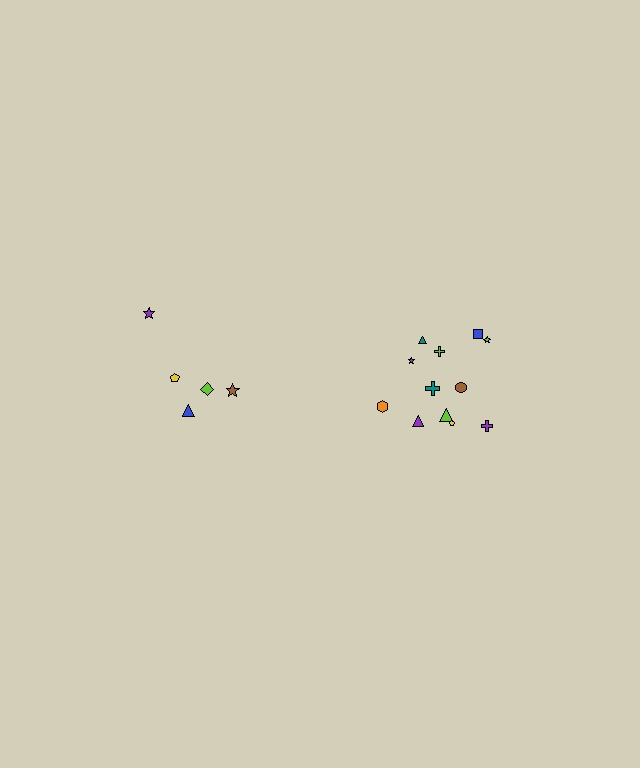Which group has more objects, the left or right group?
The right group.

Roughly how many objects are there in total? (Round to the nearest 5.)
Roughly 15 objects in total.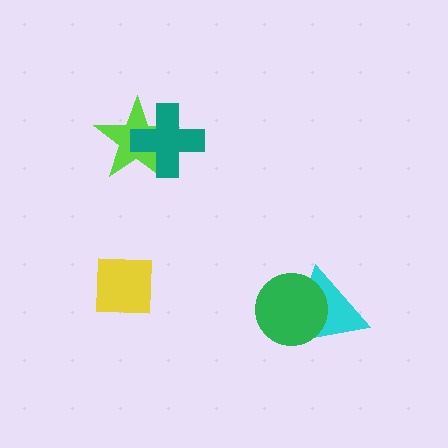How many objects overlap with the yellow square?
0 objects overlap with the yellow square.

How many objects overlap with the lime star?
1 object overlaps with the lime star.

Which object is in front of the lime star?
The teal cross is in front of the lime star.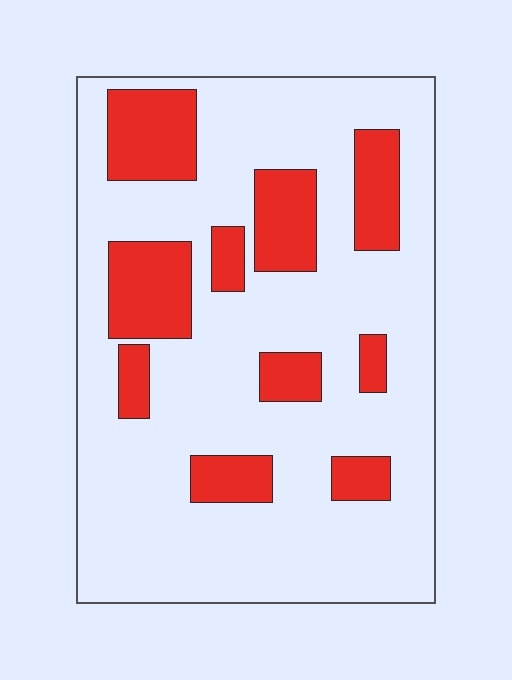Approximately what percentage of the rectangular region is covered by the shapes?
Approximately 25%.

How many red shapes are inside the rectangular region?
10.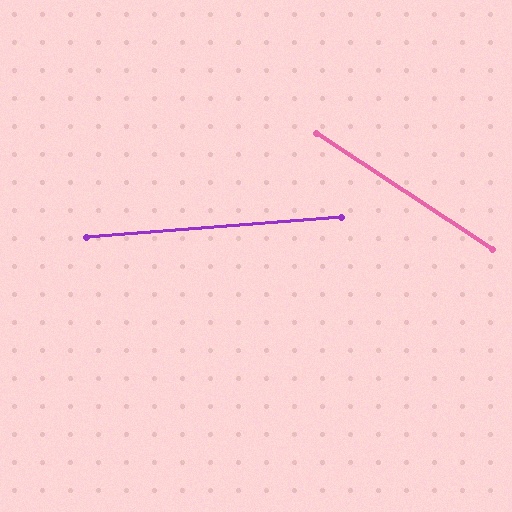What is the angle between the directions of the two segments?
Approximately 38 degrees.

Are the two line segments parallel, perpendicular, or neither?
Neither parallel nor perpendicular — they differ by about 38°.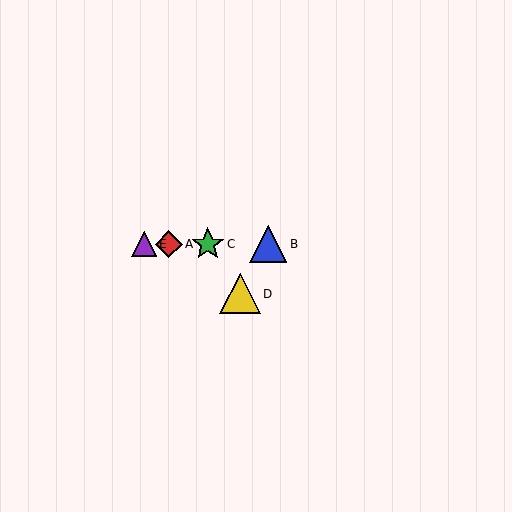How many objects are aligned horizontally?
4 objects (A, B, C, E) are aligned horizontally.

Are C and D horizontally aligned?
No, C is at y≈244 and D is at y≈294.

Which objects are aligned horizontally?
Objects A, B, C, E are aligned horizontally.